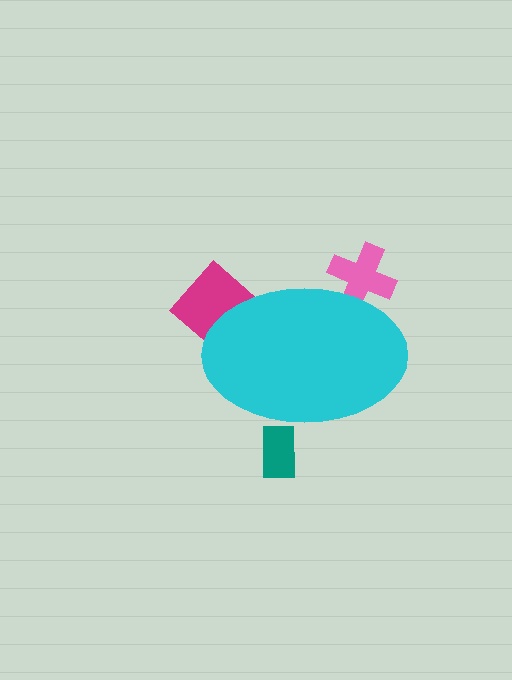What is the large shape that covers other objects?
A cyan ellipse.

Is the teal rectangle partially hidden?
Yes, the teal rectangle is partially hidden behind the cyan ellipse.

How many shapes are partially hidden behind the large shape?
3 shapes are partially hidden.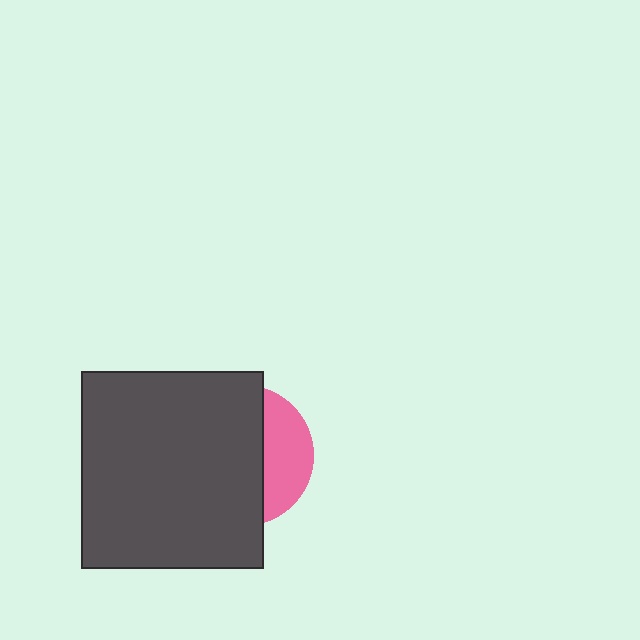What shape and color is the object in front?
The object in front is a dark gray rectangle.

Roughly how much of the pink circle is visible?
A small part of it is visible (roughly 32%).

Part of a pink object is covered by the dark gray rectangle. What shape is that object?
It is a circle.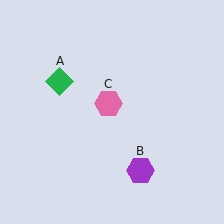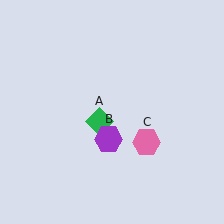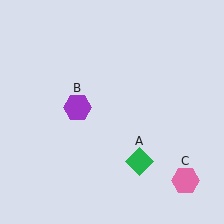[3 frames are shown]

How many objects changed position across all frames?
3 objects changed position: green diamond (object A), purple hexagon (object B), pink hexagon (object C).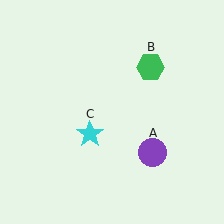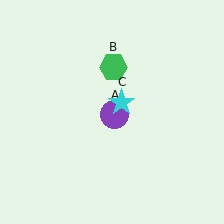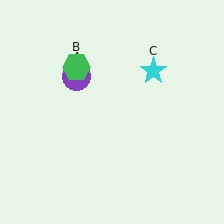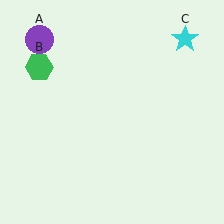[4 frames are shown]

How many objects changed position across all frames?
3 objects changed position: purple circle (object A), green hexagon (object B), cyan star (object C).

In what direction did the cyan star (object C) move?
The cyan star (object C) moved up and to the right.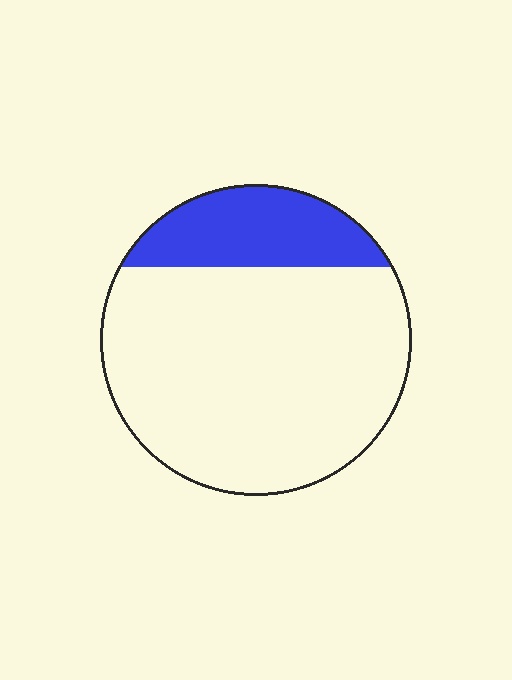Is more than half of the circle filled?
No.